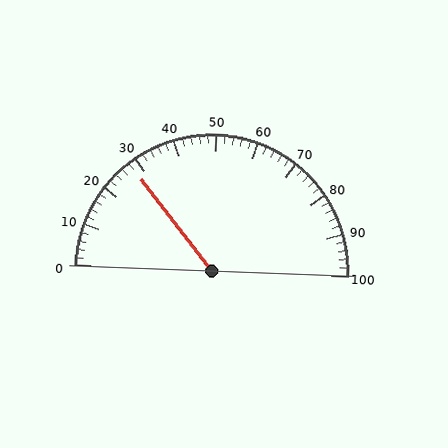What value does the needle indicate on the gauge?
The needle indicates approximately 28.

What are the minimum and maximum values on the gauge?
The gauge ranges from 0 to 100.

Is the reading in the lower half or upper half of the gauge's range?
The reading is in the lower half of the range (0 to 100).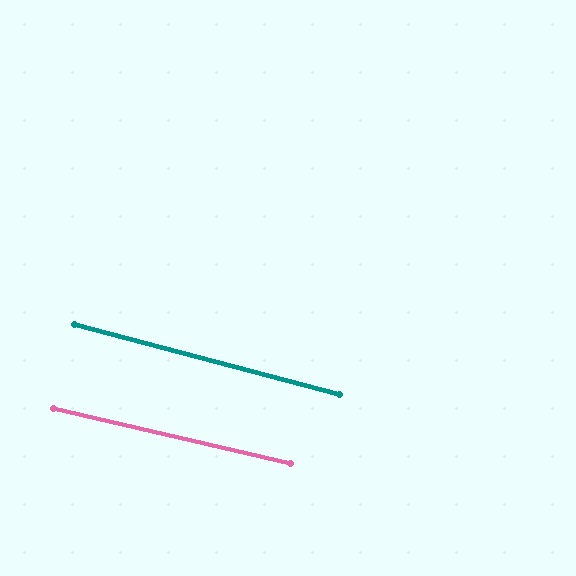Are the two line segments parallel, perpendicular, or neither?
Parallel — their directions differ by only 1.8°.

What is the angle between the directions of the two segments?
Approximately 2 degrees.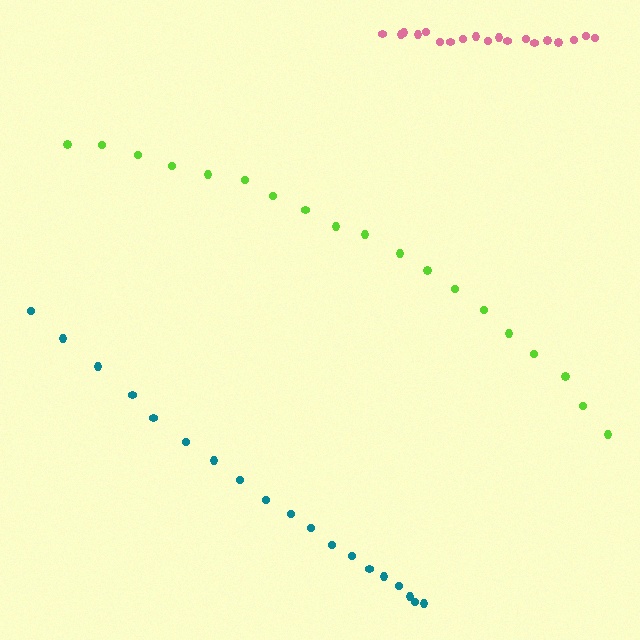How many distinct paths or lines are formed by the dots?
There are 3 distinct paths.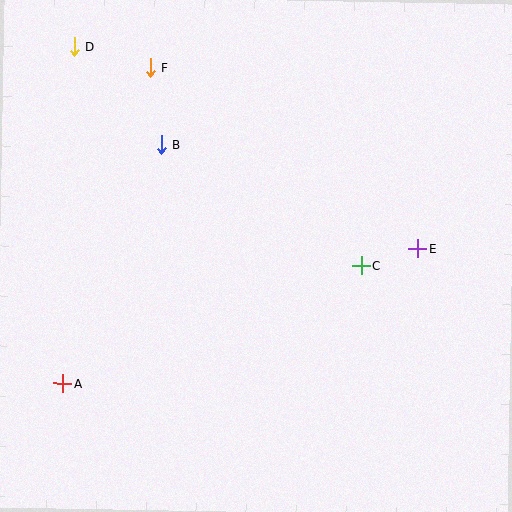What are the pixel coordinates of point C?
Point C is at (361, 266).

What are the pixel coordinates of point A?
Point A is at (63, 383).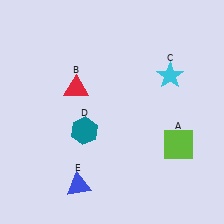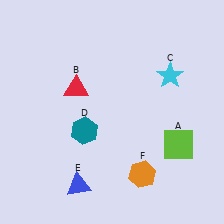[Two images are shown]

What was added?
An orange hexagon (F) was added in Image 2.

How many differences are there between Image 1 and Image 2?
There is 1 difference between the two images.